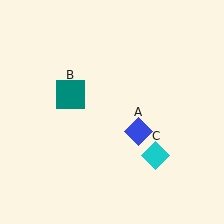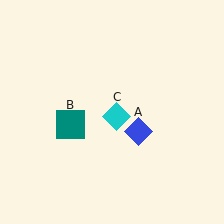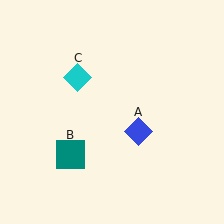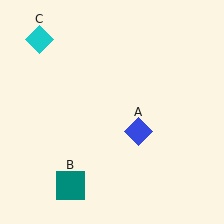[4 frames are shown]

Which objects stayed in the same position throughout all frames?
Blue diamond (object A) remained stationary.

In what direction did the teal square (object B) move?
The teal square (object B) moved down.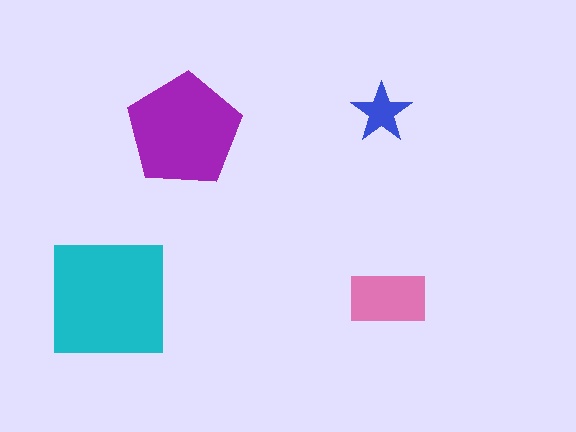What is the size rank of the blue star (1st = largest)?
4th.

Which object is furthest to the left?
The cyan square is leftmost.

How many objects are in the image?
There are 4 objects in the image.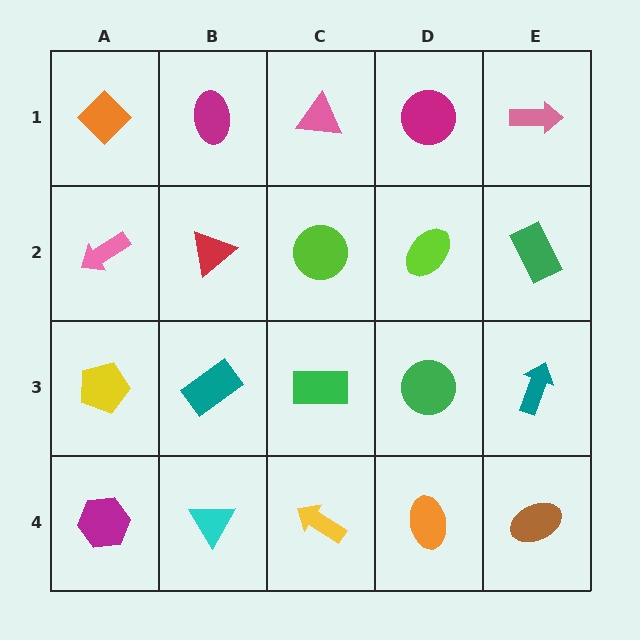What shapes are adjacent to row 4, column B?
A teal rectangle (row 3, column B), a magenta hexagon (row 4, column A), a yellow arrow (row 4, column C).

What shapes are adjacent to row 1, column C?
A lime circle (row 2, column C), a magenta ellipse (row 1, column B), a magenta circle (row 1, column D).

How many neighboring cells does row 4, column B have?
3.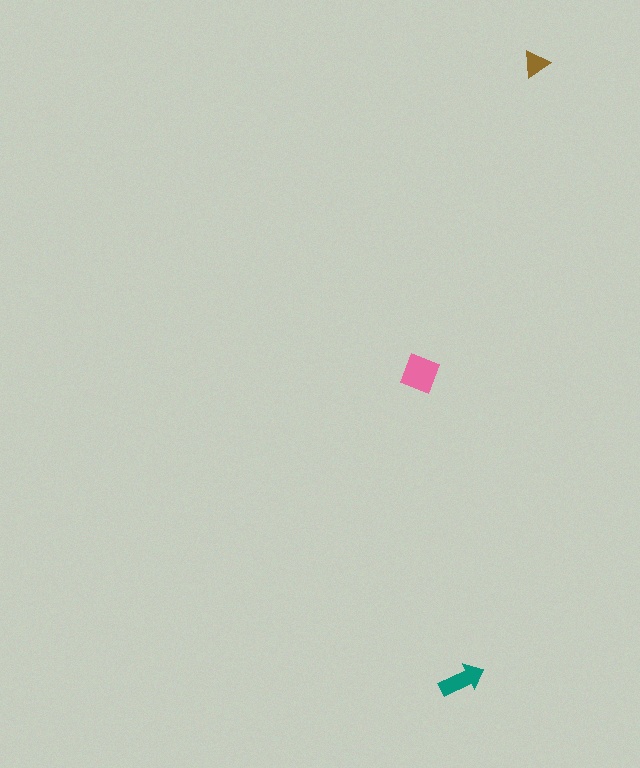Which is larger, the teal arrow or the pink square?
The pink square.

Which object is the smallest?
The brown triangle.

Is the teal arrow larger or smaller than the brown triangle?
Larger.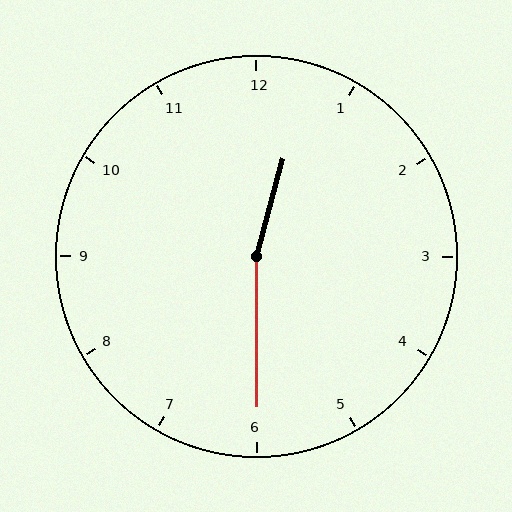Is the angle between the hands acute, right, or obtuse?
It is obtuse.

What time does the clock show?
12:30.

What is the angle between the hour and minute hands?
Approximately 165 degrees.